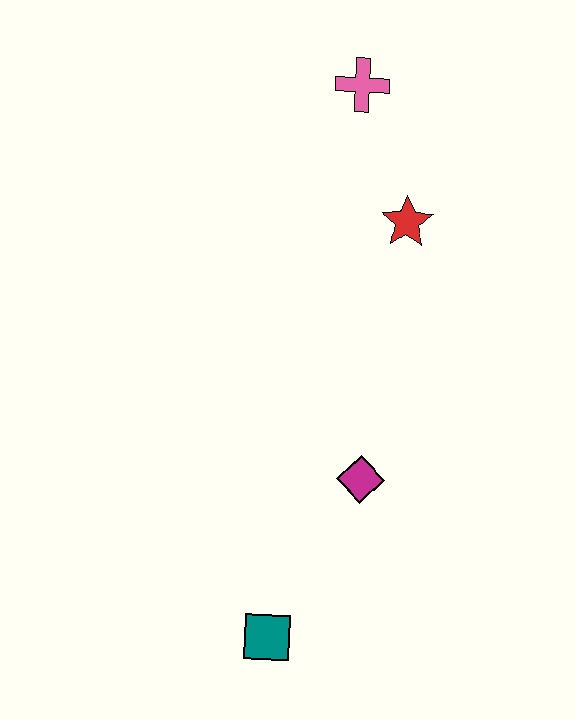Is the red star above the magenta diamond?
Yes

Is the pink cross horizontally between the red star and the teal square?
Yes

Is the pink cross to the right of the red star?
No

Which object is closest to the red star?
The pink cross is closest to the red star.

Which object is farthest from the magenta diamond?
The pink cross is farthest from the magenta diamond.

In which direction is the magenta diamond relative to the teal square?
The magenta diamond is above the teal square.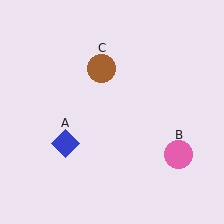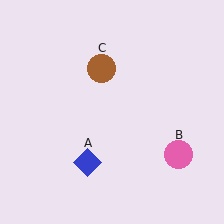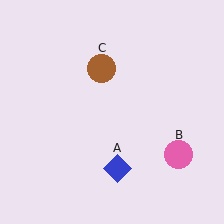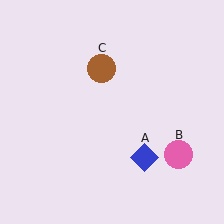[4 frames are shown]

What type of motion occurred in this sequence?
The blue diamond (object A) rotated counterclockwise around the center of the scene.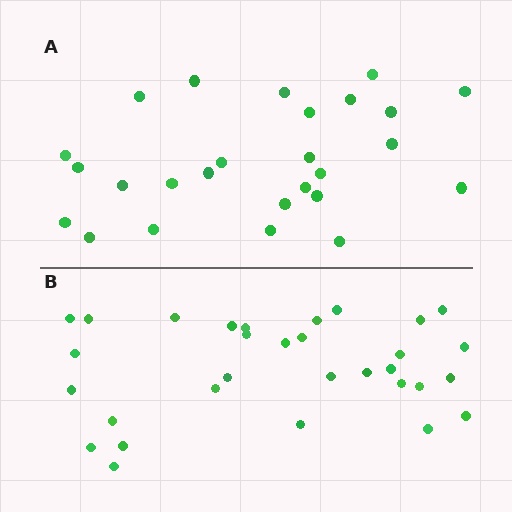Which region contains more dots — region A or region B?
Region B (the bottom region) has more dots.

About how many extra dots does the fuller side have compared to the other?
Region B has about 5 more dots than region A.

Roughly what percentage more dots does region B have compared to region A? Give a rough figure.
About 20% more.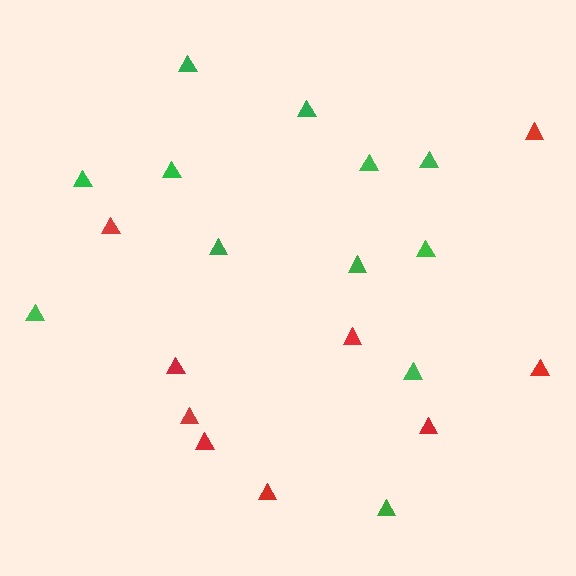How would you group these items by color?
There are 2 groups: one group of red triangles (9) and one group of green triangles (12).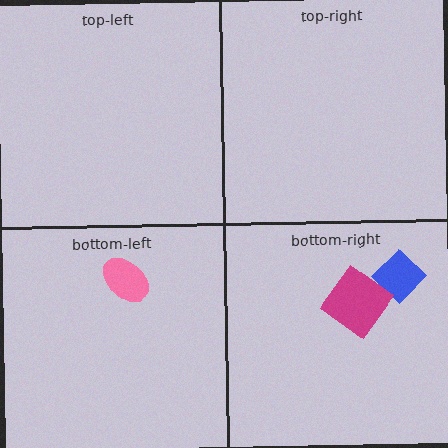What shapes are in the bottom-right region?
The blue diamond, the magenta diamond.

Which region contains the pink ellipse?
The bottom-left region.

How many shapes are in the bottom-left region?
1.